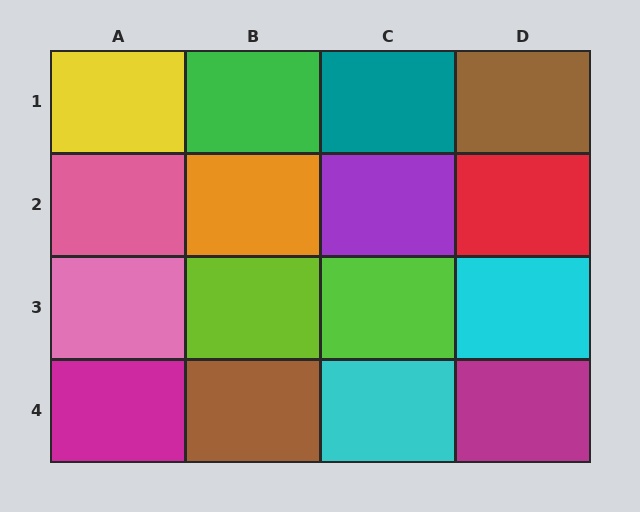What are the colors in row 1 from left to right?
Yellow, green, teal, brown.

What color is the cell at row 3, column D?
Cyan.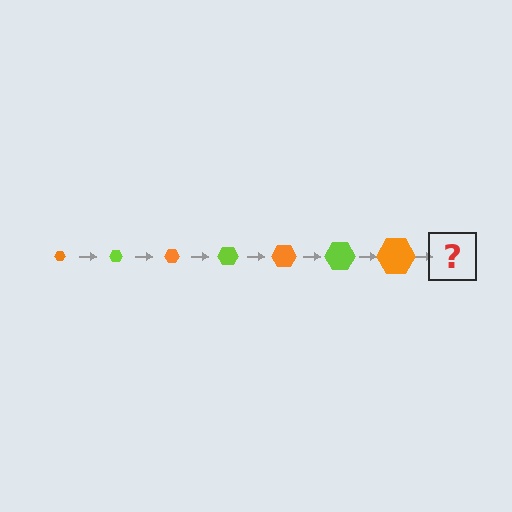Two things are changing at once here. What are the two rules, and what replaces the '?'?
The two rules are that the hexagon grows larger each step and the color cycles through orange and lime. The '?' should be a lime hexagon, larger than the previous one.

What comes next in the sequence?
The next element should be a lime hexagon, larger than the previous one.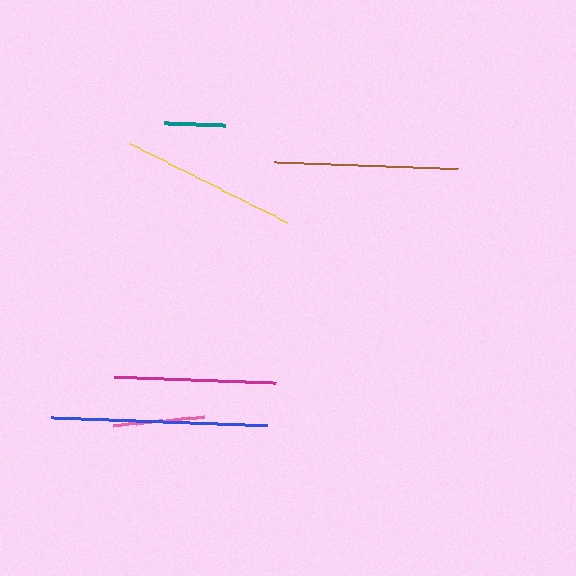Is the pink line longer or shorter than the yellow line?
The yellow line is longer than the pink line.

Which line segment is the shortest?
The teal line is the shortest at approximately 61 pixels.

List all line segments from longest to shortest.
From longest to shortest: blue, brown, yellow, magenta, pink, teal.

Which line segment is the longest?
The blue line is the longest at approximately 216 pixels.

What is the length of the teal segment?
The teal segment is approximately 61 pixels long.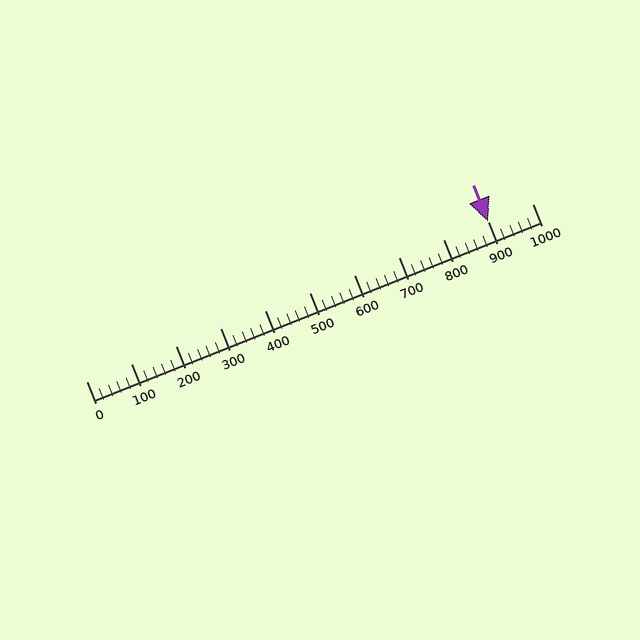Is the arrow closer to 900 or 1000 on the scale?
The arrow is closer to 900.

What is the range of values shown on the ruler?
The ruler shows values from 0 to 1000.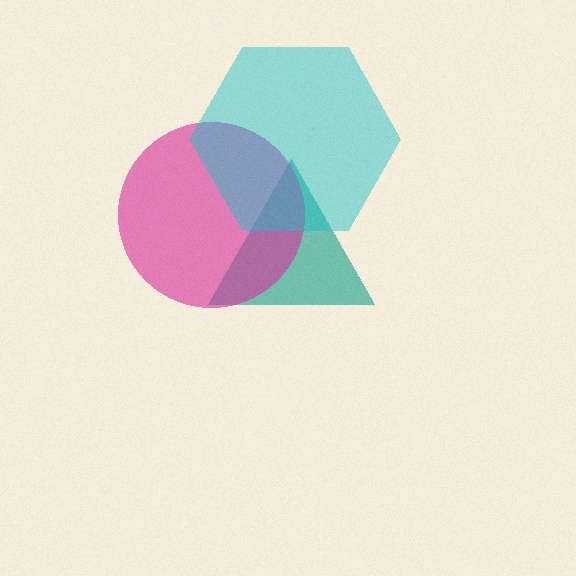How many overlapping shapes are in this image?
There are 3 overlapping shapes in the image.